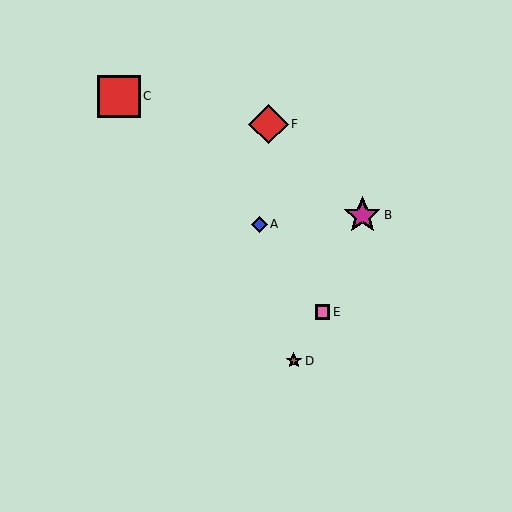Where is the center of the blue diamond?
The center of the blue diamond is at (259, 224).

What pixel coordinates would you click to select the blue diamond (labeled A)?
Click at (259, 224) to select the blue diamond A.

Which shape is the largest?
The red square (labeled C) is the largest.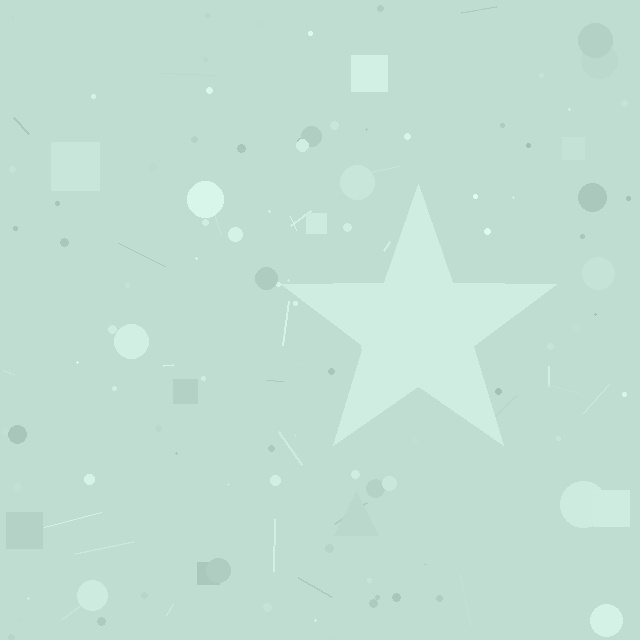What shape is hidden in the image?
A star is hidden in the image.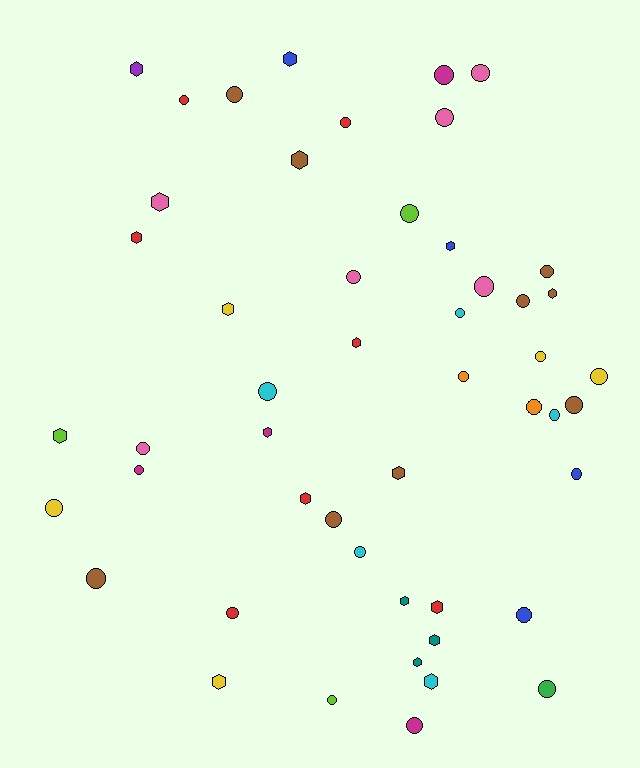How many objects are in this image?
There are 50 objects.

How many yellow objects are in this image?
There are 5 yellow objects.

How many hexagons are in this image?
There are 19 hexagons.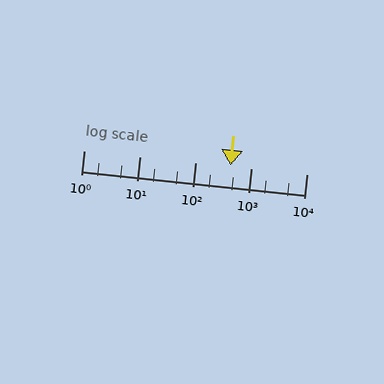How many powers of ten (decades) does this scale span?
The scale spans 4 decades, from 1 to 10000.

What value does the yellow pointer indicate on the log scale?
The pointer indicates approximately 430.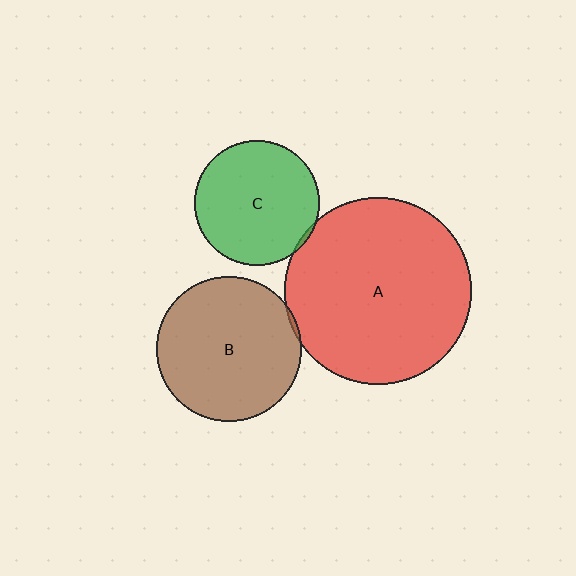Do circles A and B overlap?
Yes.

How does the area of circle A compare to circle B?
Approximately 1.7 times.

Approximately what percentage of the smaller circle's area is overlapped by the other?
Approximately 5%.